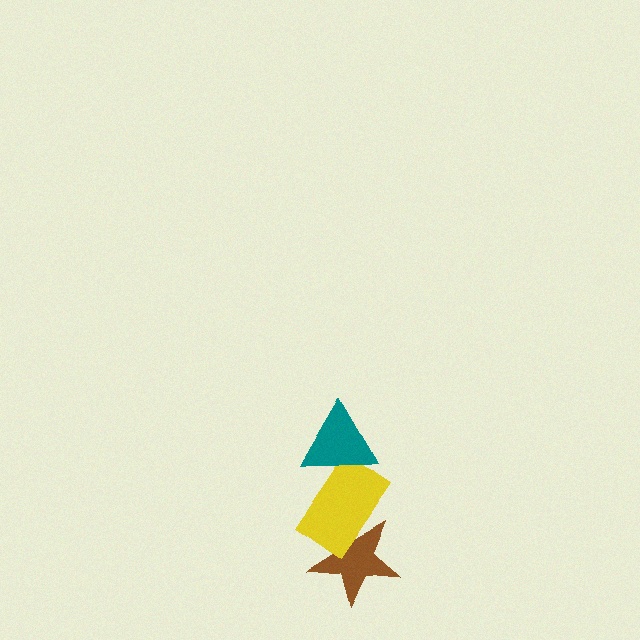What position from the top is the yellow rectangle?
The yellow rectangle is 2nd from the top.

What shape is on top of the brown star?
The yellow rectangle is on top of the brown star.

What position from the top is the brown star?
The brown star is 3rd from the top.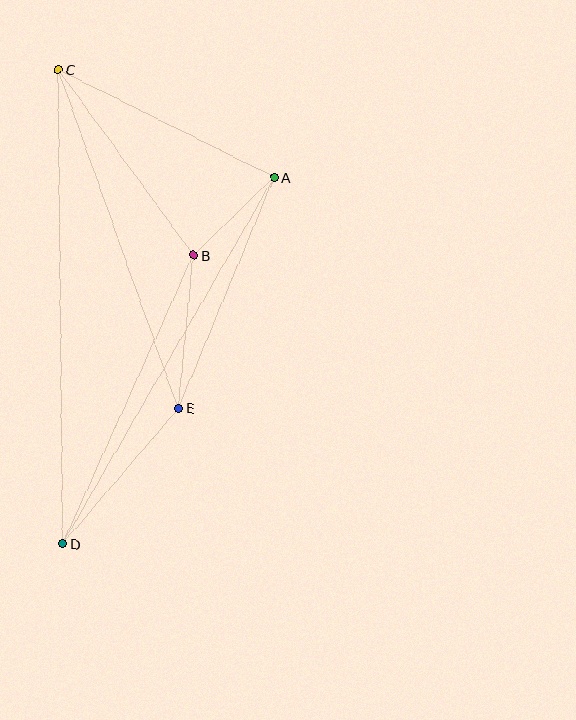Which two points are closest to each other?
Points A and B are closest to each other.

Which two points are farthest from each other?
Points C and D are farthest from each other.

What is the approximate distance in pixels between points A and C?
The distance between A and C is approximately 241 pixels.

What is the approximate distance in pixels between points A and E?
The distance between A and E is approximately 250 pixels.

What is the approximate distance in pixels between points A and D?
The distance between A and D is approximately 423 pixels.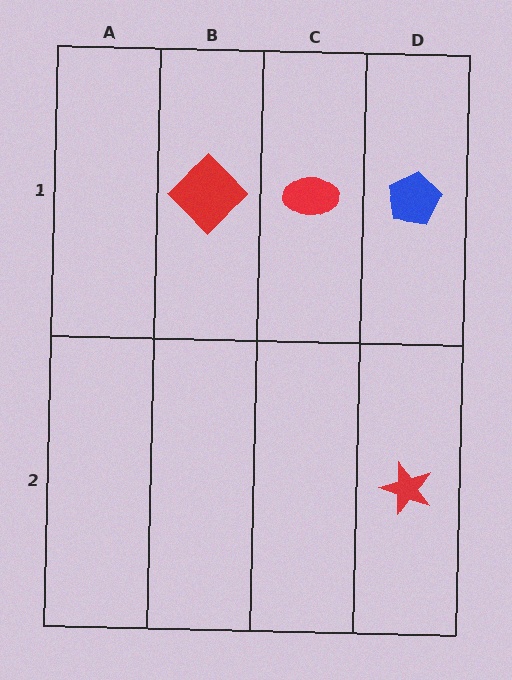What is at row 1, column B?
A red diamond.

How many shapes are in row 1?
3 shapes.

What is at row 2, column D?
A red star.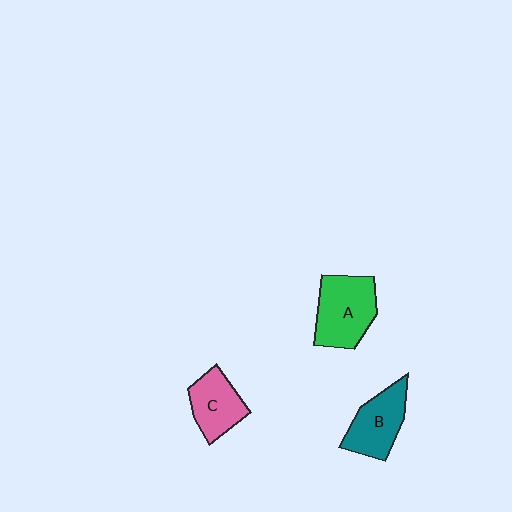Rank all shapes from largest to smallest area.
From largest to smallest: A (green), B (teal), C (pink).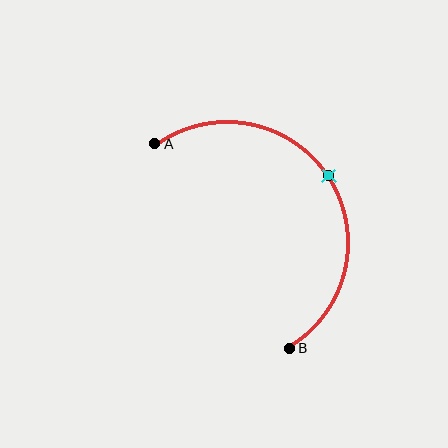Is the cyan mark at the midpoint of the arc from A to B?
Yes. The cyan mark lies on the arc at equal arc-length from both A and B — it is the arc midpoint.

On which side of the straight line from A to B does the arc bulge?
The arc bulges to the right of the straight line connecting A and B.